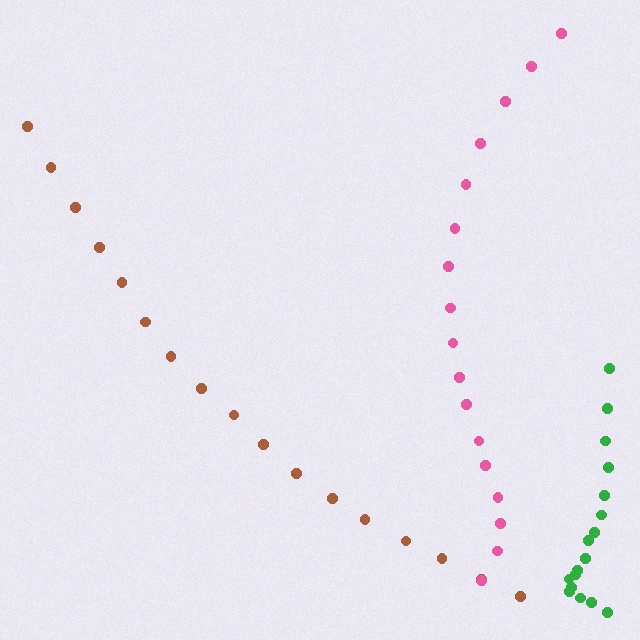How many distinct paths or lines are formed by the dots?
There are 3 distinct paths.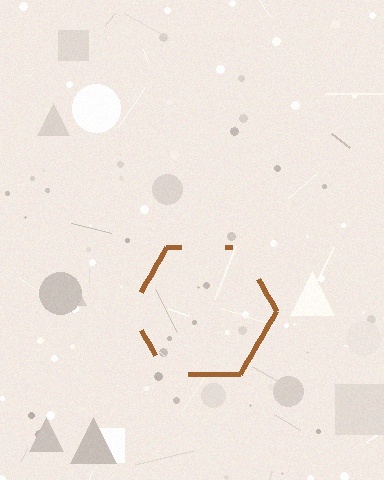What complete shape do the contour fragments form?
The contour fragments form a hexagon.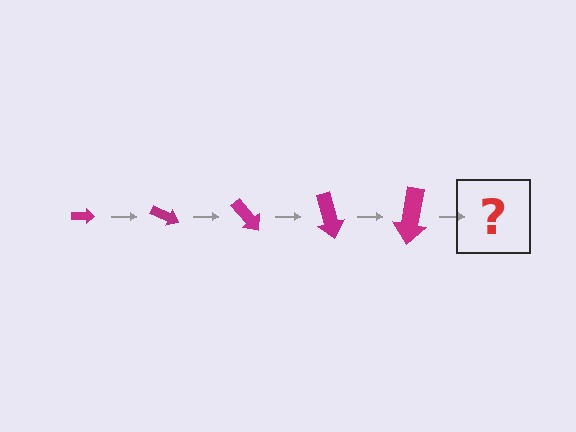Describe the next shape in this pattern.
It should be an arrow, larger than the previous one and rotated 125 degrees from the start.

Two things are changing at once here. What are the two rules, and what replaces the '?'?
The two rules are that the arrow grows larger each step and it rotates 25 degrees each step. The '?' should be an arrow, larger than the previous one and rotated 125 degrees from the start.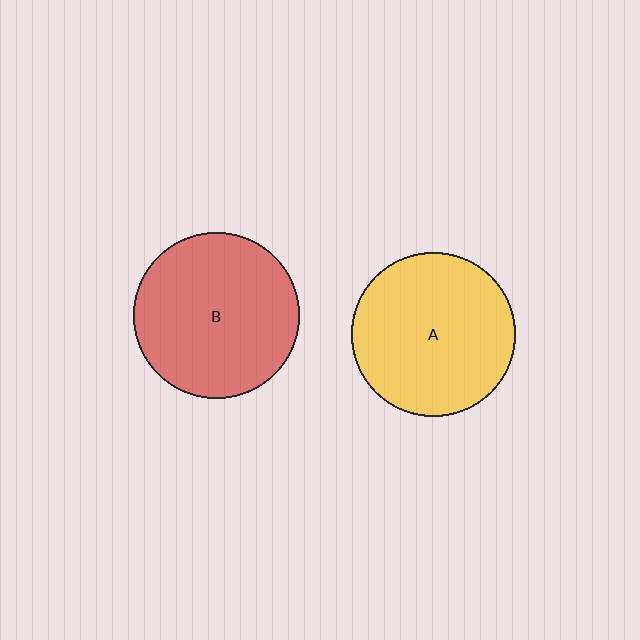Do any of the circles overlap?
No, none of the circles overlap.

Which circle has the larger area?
Circle B (red).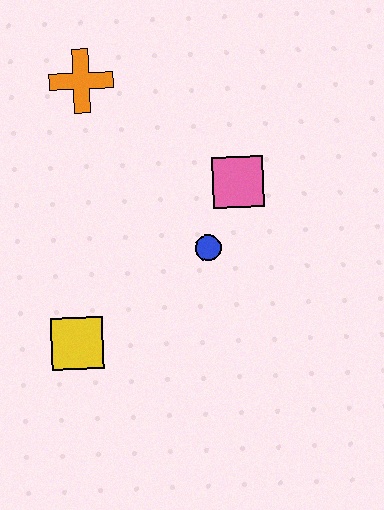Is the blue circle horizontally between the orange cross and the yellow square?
No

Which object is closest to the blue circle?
The pink square is closest to the blue circle.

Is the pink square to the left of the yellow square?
No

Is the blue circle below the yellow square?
No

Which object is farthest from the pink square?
The yellow square is farthest from the pink square.